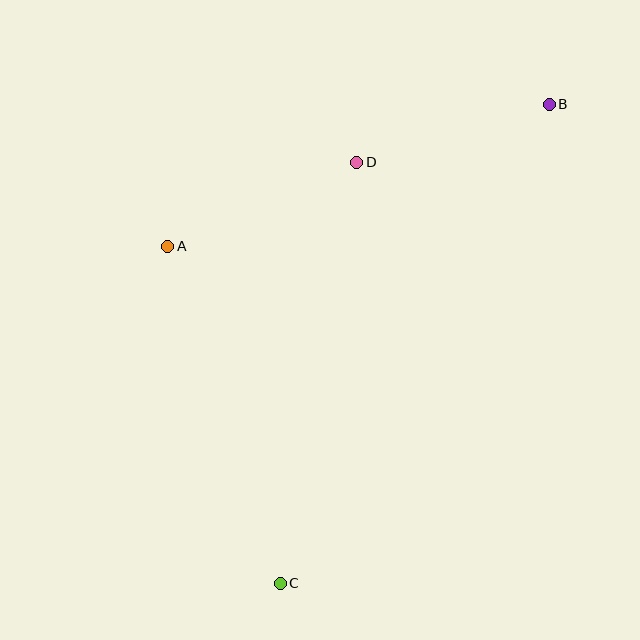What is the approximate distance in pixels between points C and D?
The distance between C and D is approximately 428 pixels.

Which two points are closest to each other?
Points B and D are closest to each other.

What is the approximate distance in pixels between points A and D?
The distance between A and D is approximately 207 pixels.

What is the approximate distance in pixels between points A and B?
The distance between A and B is approximately 407 pixels.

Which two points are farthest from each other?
Points B and C are farthest from each other.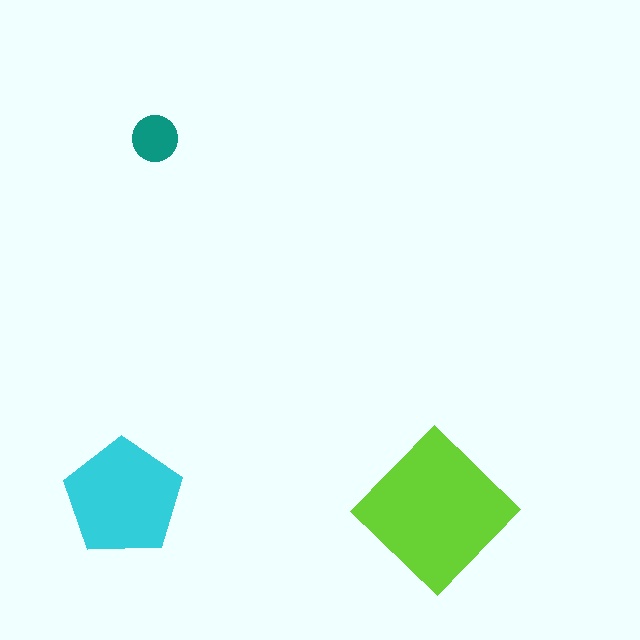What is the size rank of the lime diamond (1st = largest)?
1st.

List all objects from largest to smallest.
The lime diamond, the cyan pentagon, the teal circle.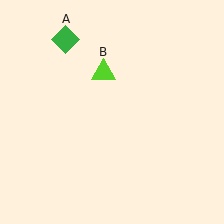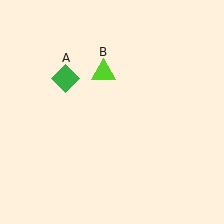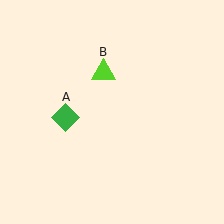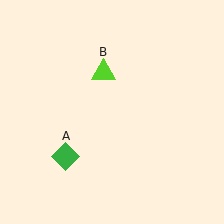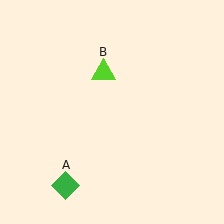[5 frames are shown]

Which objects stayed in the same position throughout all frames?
Lime triangle (object B) remained stationary.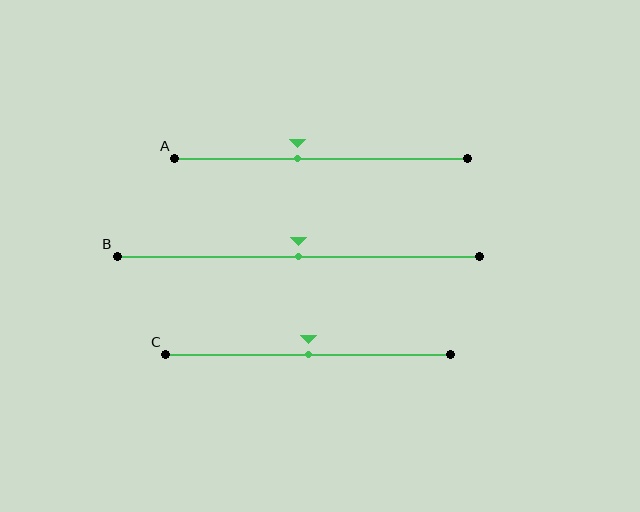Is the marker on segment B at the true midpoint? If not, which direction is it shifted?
Yes, the marker on segment B is at the true midpoint.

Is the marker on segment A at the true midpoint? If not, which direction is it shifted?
No, the marker on segment A is shifted to the left by about 8% of the segment length.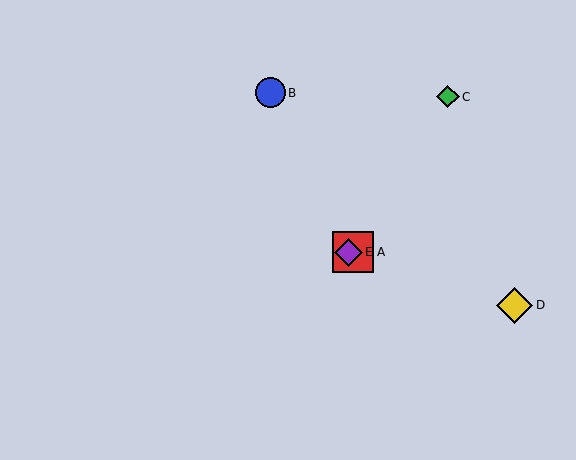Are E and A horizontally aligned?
Yes, both are at y≈252.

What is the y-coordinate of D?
Object D is at y≈305.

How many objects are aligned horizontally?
2 objects (A, E) are aligned horizontally.